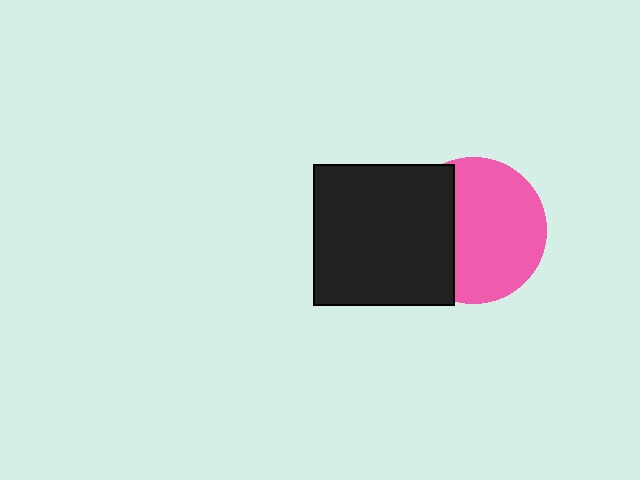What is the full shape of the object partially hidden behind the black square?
The partially hidden object is a pink circle.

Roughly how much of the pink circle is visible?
Most of it is visible (roughly 66%).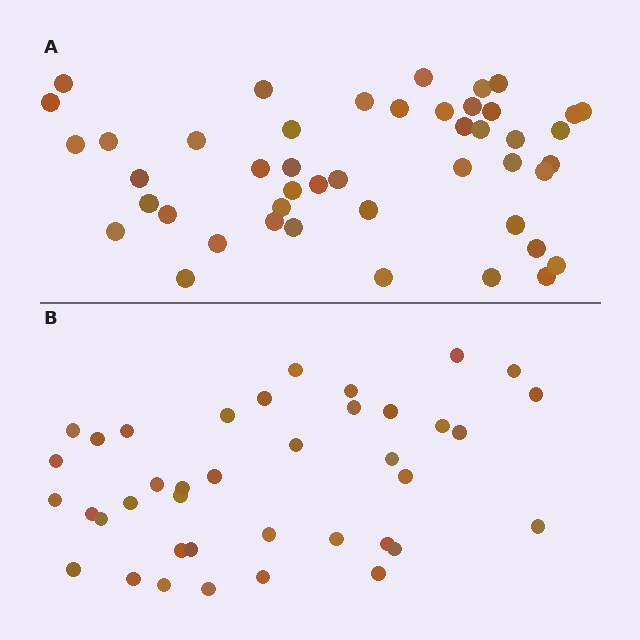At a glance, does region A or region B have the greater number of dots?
Region A (the top region) has more dots.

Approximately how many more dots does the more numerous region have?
Region A has roughly 8 or so more dots than region B.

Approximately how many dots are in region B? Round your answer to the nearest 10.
About 40 dots. (The exact count is 39, which rounds to 40.)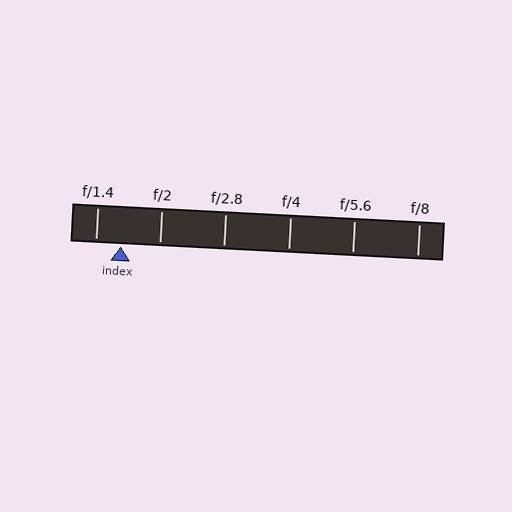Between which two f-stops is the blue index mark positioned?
The index mark is between f/1.4 and f/2.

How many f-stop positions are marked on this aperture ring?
There are 6 f-stop positions marked.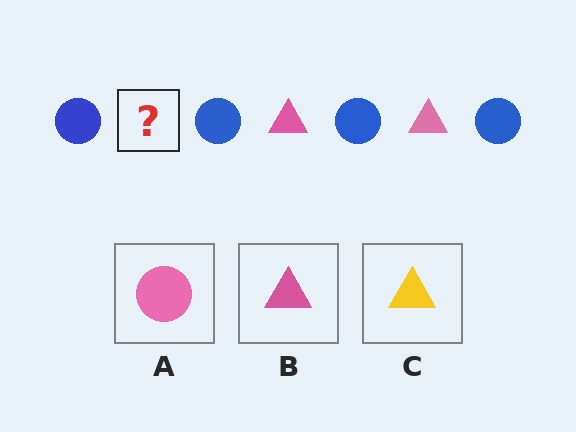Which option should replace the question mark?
Option B.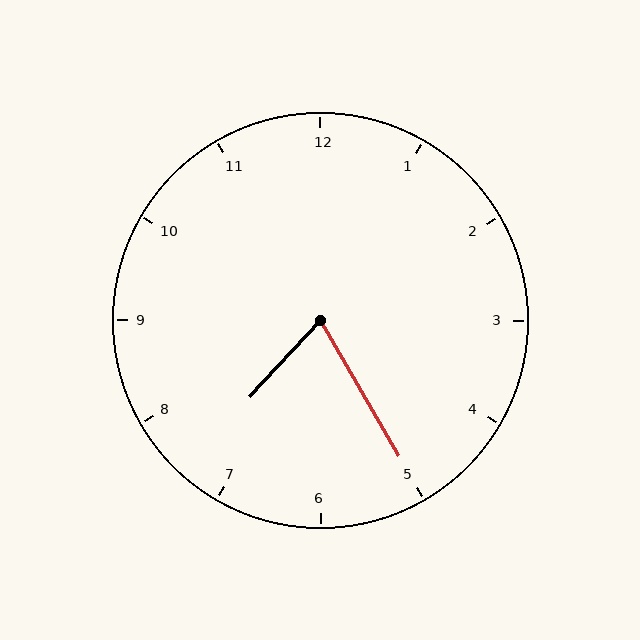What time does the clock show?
7:25.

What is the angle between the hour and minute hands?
Approximately 72 degrees.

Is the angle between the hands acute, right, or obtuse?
It is acute.